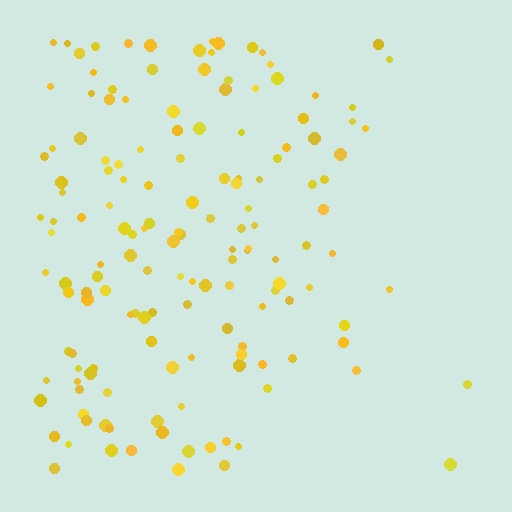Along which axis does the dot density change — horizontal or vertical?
Horizontal.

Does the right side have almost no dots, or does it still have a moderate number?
Still a moderate number, just noticeably fewer than the left.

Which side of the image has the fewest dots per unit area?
The right.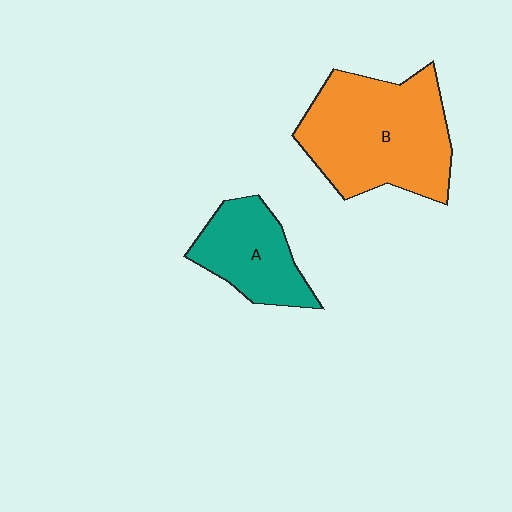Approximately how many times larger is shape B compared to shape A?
Approximately 1.8 times.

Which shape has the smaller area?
Shape A (teal).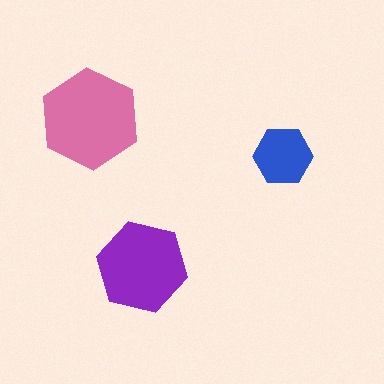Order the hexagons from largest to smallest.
the pink one, the purple one, the blue one.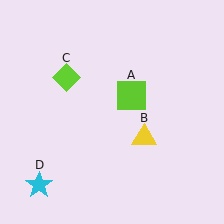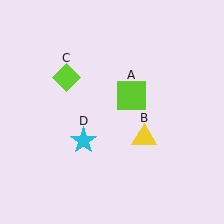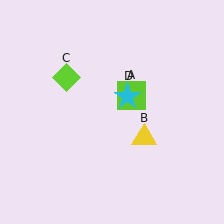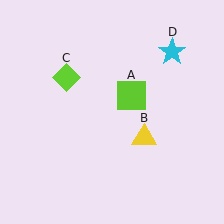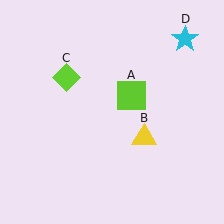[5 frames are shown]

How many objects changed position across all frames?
1 object changed position: cyan star (object D).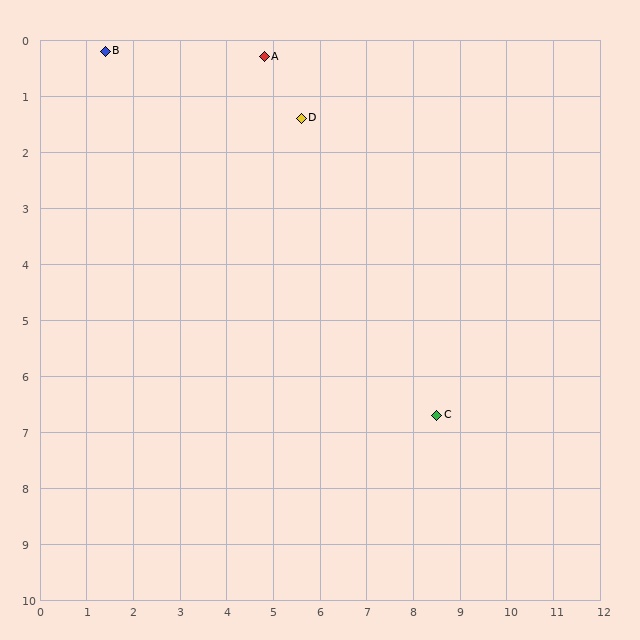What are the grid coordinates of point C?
Point C is at approximately (8.5, 6.7).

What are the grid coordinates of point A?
Point A is at approximately (4.8, 0.3).